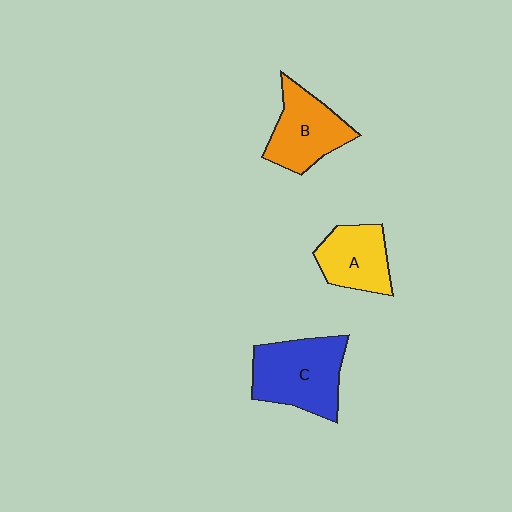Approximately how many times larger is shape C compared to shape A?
Approximately 1.5 times.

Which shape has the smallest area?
Shape A (yellow).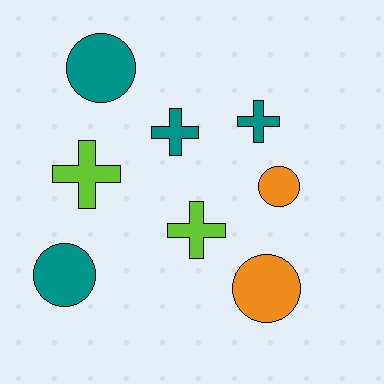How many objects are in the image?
There are 8 objects.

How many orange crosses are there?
There are no orange crosses.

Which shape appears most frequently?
Circle, with 4 objects.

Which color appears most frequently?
Teal, with 4 objects.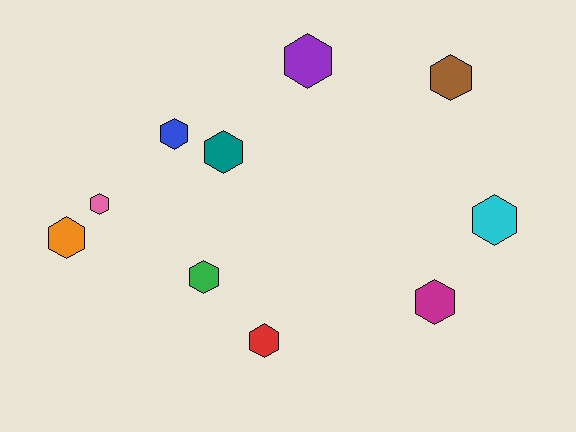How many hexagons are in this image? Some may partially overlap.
There are 10 hexagons.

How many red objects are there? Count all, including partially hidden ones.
There is 1 red object.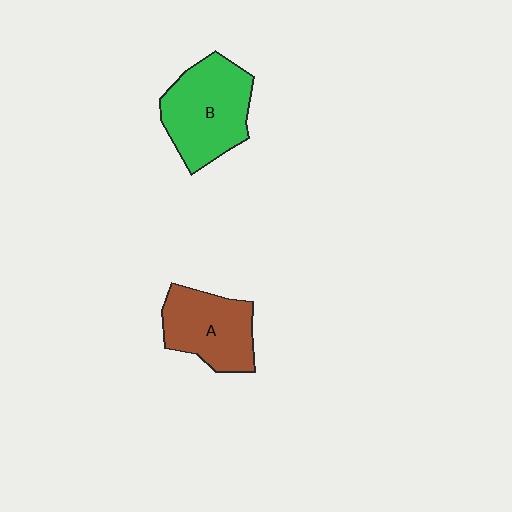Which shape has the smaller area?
Shape A (brown).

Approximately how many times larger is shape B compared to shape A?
Approximately 1.2 times.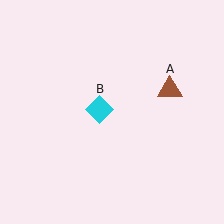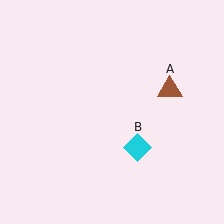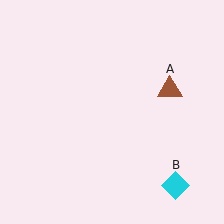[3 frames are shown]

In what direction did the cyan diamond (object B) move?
The cyan diamond (object B) moved down and to the right.